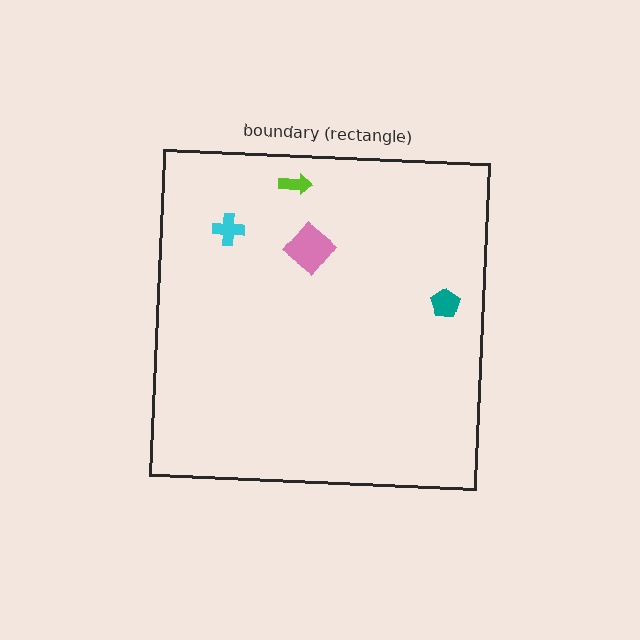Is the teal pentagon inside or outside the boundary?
Inside.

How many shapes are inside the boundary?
4 inside, 0 outside.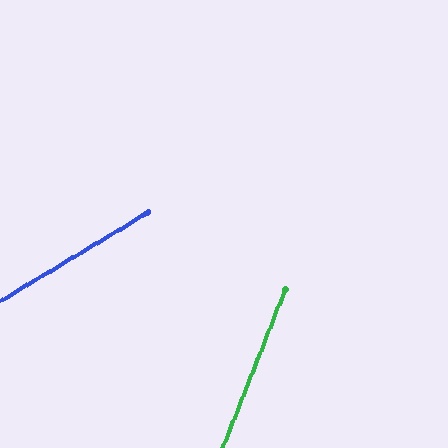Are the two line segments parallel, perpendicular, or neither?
Neither parallel nor perpendicular — they differ by about 38°.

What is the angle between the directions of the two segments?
Approximately 38 degrees.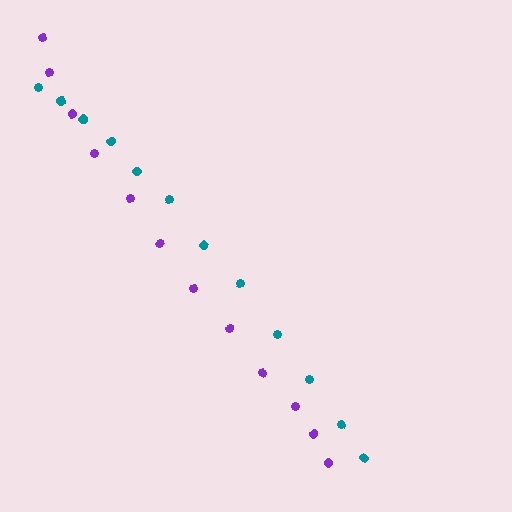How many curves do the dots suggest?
There are 2 distinct paths.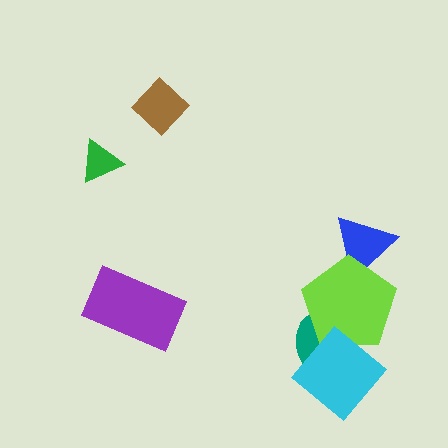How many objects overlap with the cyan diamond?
2 objects overlap with the cyan diamond.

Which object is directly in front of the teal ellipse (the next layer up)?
The lime pentagon is directly in front of the teal ellipse.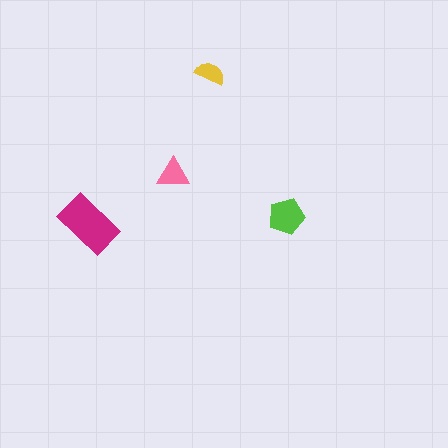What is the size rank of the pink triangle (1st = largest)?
3rd.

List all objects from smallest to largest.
The yellow semicircle, the pink triangle, the lime pentagon, the magenta rectangle.